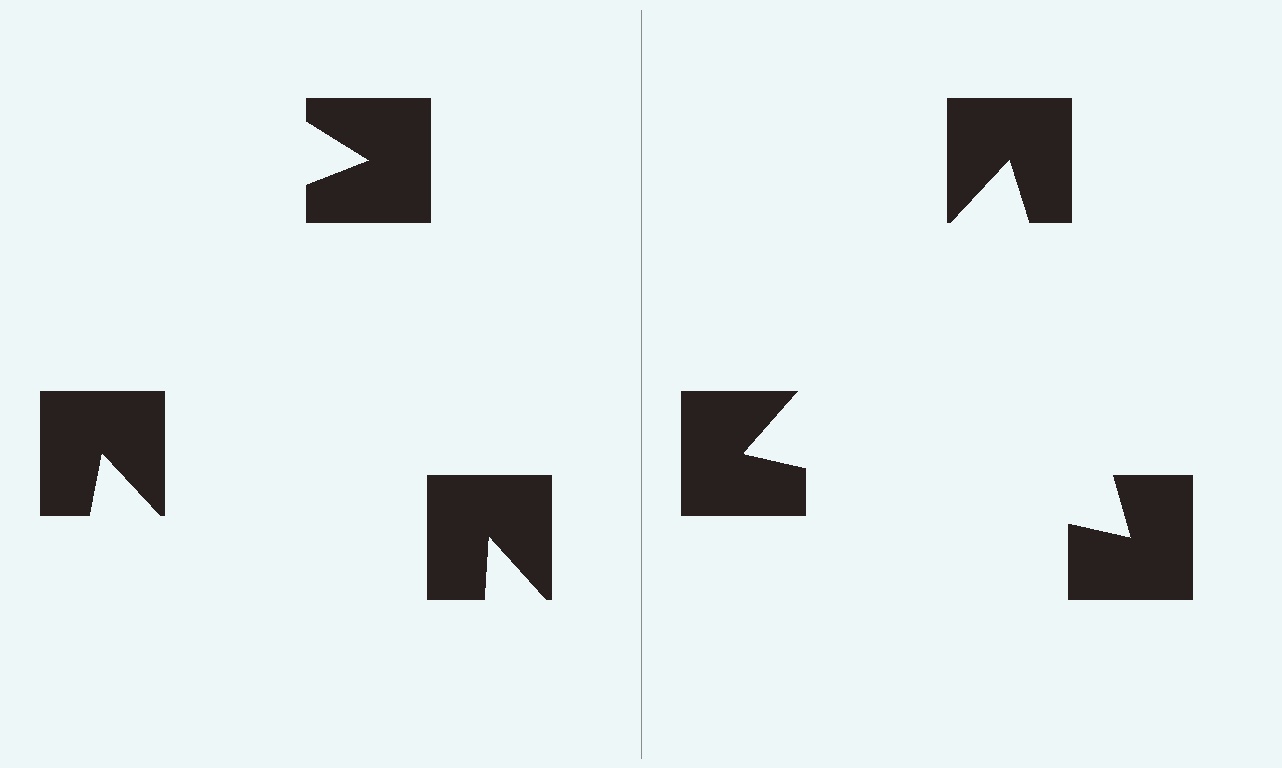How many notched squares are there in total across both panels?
6 — 3 on each side.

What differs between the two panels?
The notched squares are positioned identically on both sides; only the wedge orientations differ. On the right they align to a triangle; on the left they are misaligned.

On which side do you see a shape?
An illusory triangle appears on the right side. On the left side the wedge cuts are rotated, so no coherent shape forms.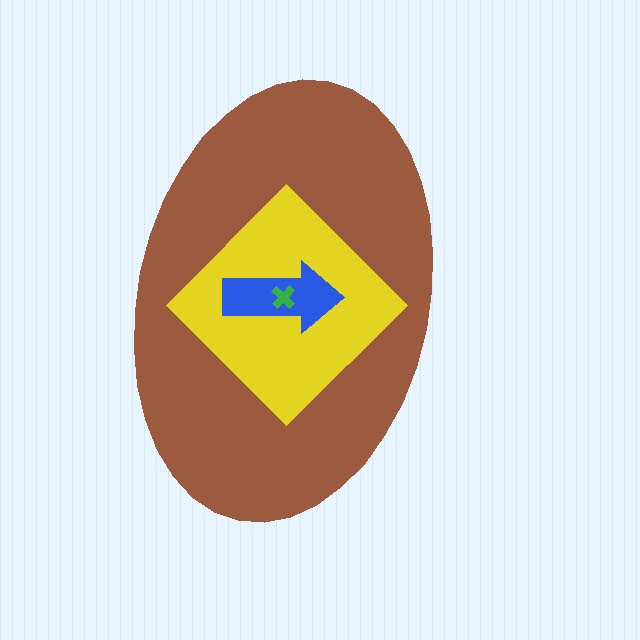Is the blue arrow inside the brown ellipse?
Yes.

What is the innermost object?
The green cross.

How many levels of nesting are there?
4.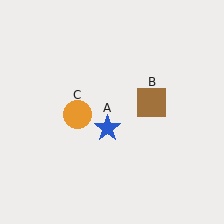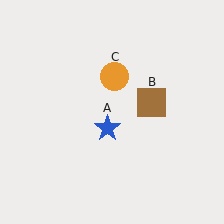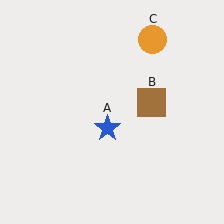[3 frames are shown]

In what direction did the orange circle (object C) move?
The orange circle (object C) moved up and to the right.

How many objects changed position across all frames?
1 object changed position: orange circle (object C).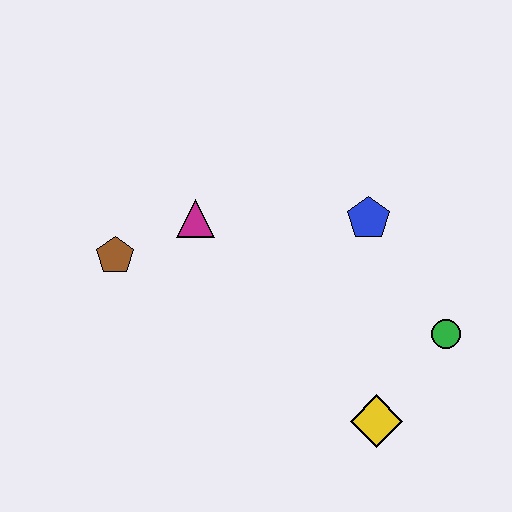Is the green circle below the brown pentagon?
Yes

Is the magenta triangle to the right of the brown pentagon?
Yes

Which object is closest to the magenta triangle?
The brown pentagon is closest to the magenta triangle.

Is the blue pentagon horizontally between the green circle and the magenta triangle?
Yes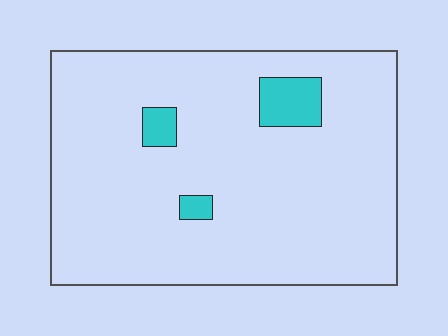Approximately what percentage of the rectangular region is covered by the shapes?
Approximately 5%.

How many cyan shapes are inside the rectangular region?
3.